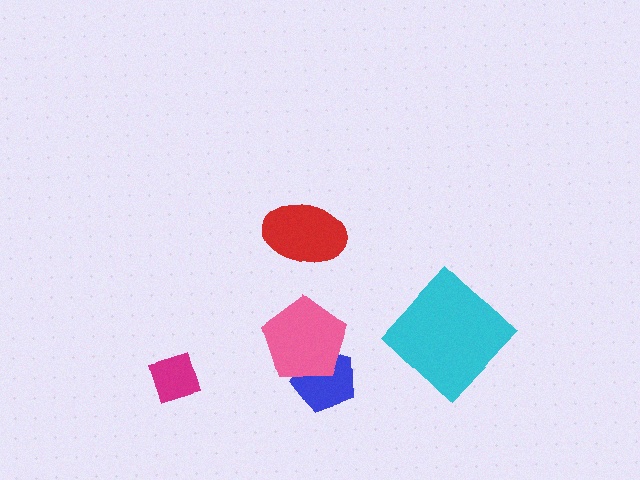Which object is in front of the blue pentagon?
The pink pentagon is in front of the blue pentagon.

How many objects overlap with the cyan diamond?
0 objects overlap with the cyan diamond.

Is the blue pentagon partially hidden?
Yes, it is partially covered by another shape.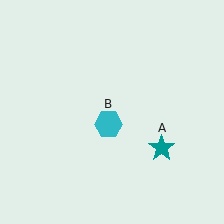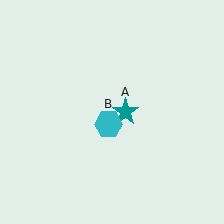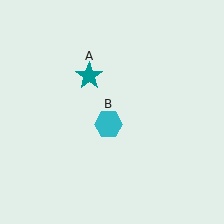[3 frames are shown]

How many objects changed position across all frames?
1 object changed position: teal star (object A).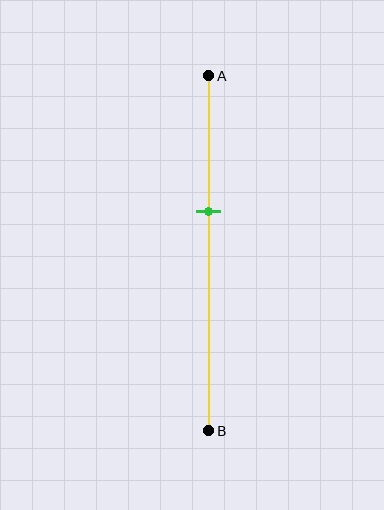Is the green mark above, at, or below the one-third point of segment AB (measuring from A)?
The green mark is below the one-third point of segment AB.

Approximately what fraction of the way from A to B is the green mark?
The green mark is approximately 40% of the way from A to B.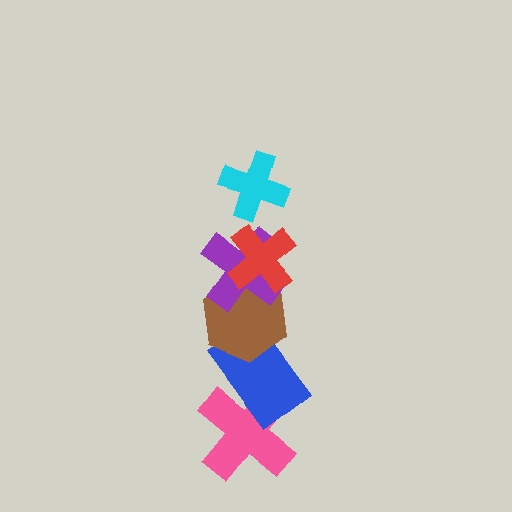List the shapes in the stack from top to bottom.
From top to bottom: the cyan cross, the red cross, the purple cross, the brown hexagon, the blue rectangle, the pink cross.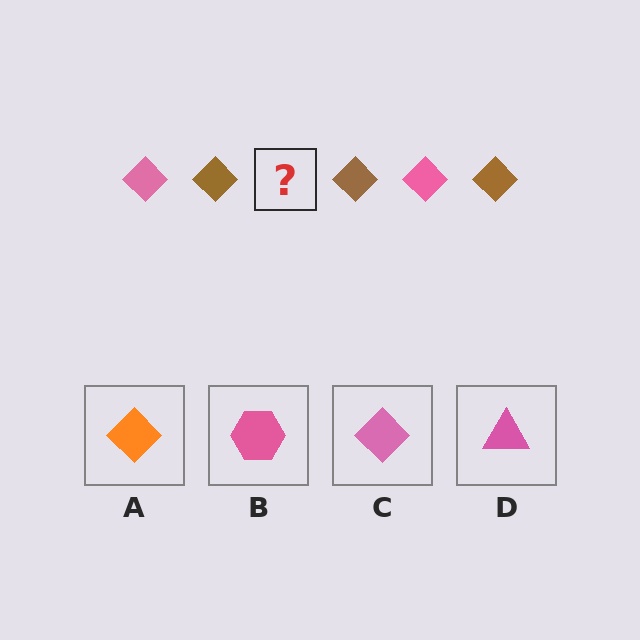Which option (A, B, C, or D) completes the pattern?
C.